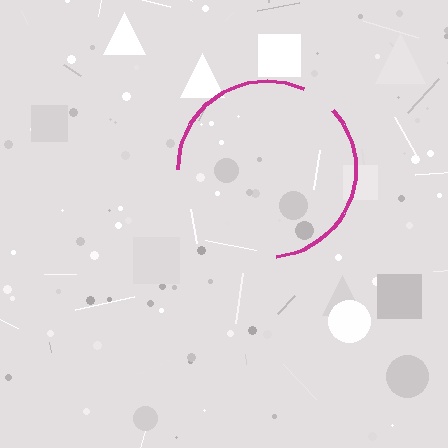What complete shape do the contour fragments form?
The contour fragments form a circle.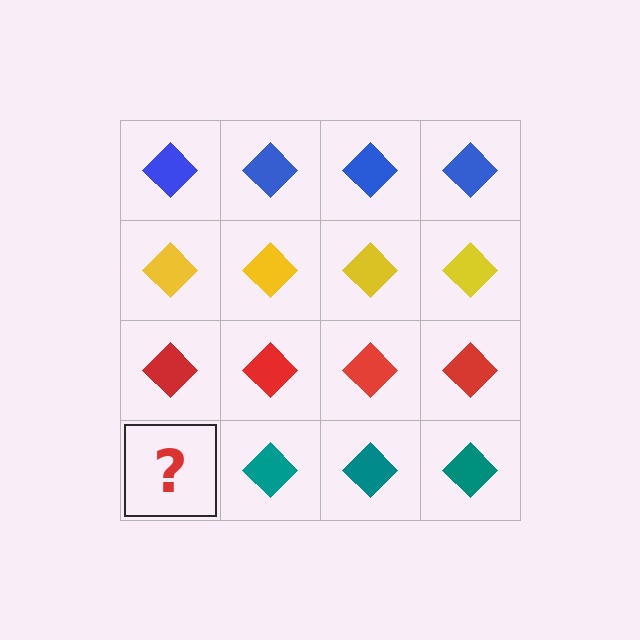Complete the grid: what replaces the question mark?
The question mark should be replaced with a teal diamond.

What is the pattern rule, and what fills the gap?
The rule is that each row has a consistent color. The gap should be filled with a teal diamond.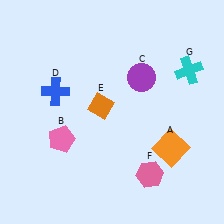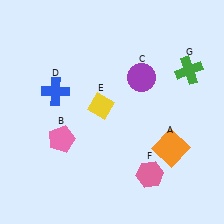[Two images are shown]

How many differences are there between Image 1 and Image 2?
There are 2 differences between the two images.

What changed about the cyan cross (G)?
In Image 1, G is cyan. In Image 2, it changed to green.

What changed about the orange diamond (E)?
In Image 1, E is orange. In Image 2, it changed to yellow.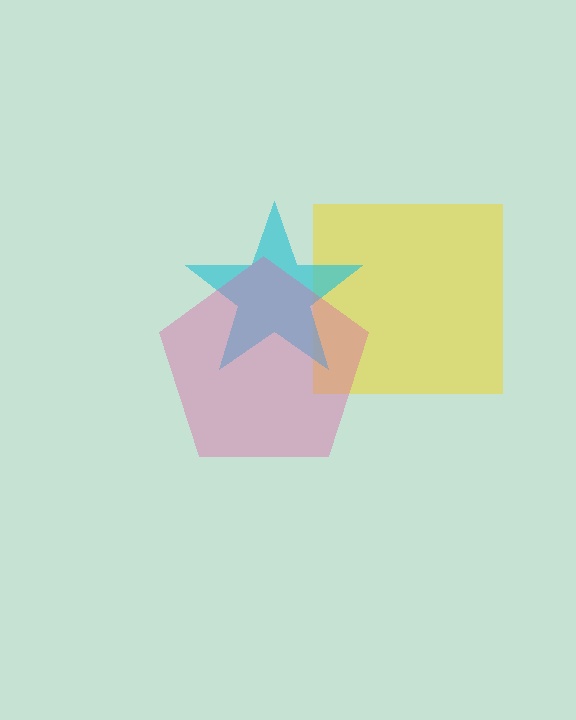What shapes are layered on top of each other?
The layered shapes are: a yellow square, a cyan star, a pink pentagon.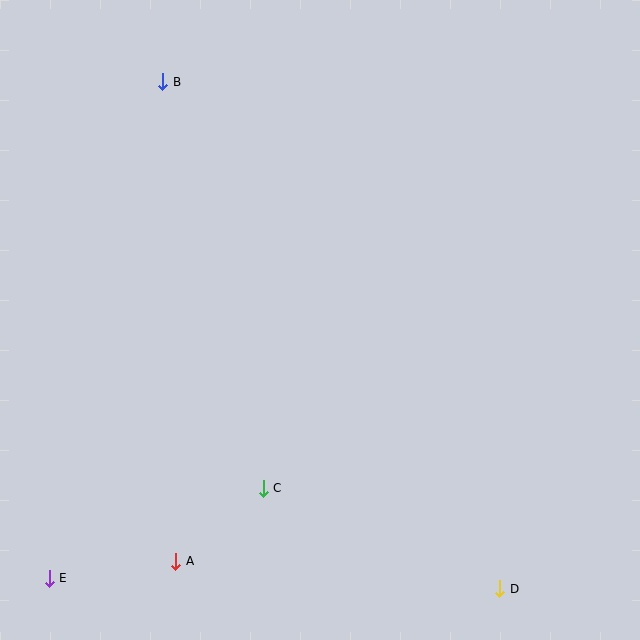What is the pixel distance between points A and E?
The distance between A and E is 128 pixels.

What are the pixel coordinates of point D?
Point D is at (500, 589).